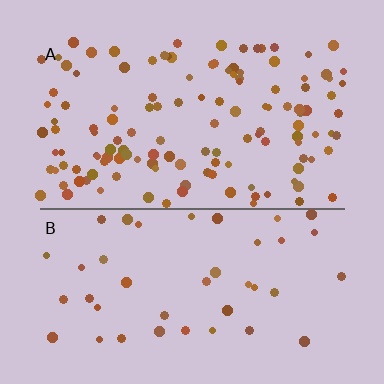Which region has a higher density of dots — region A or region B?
A (the top).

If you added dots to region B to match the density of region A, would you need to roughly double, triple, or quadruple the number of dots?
Approximately triple.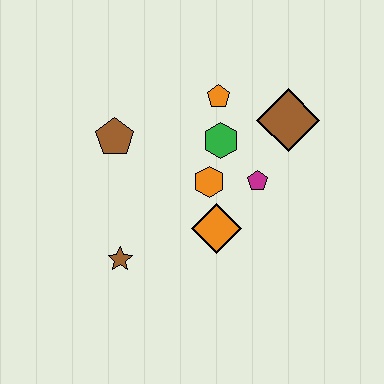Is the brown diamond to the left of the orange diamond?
No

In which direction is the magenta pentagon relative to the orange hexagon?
The magenta pentagon is to the right of the orange hexagon.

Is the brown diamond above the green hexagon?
Yes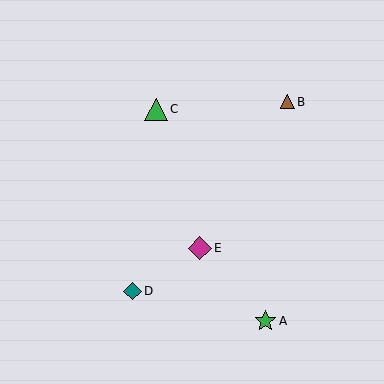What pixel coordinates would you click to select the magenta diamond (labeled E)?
Click at (200, 248) to select the magenta diamond E.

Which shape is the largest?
The magenta diamond (labeled E) is the largest.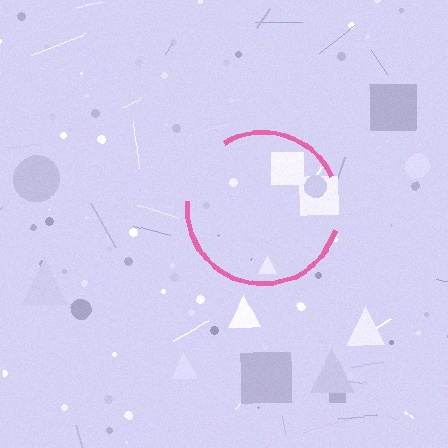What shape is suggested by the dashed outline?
The dashed outline suggests a circle.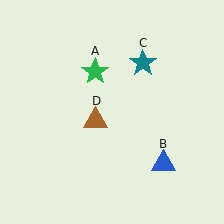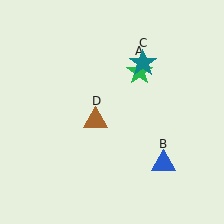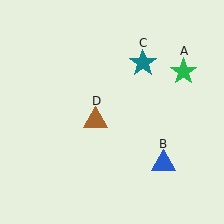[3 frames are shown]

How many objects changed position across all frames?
1 object changed position: green star (object A).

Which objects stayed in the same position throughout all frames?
Blue triangle (object B) and teal star (object C) and brown triangle (object D) remained stationary.